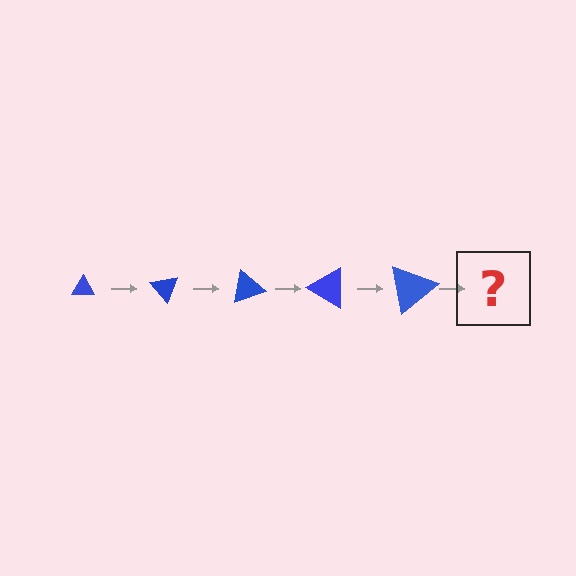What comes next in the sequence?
The next element should be a triangle, larger than the previous one and rotated 250 degrees from the start.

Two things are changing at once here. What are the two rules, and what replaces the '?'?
The two rules are that the triangle grows larger each step and it rotates 50 degrees each step. The '?' should be a triangle, larger than the previous one and rotated 250 degrees from the start.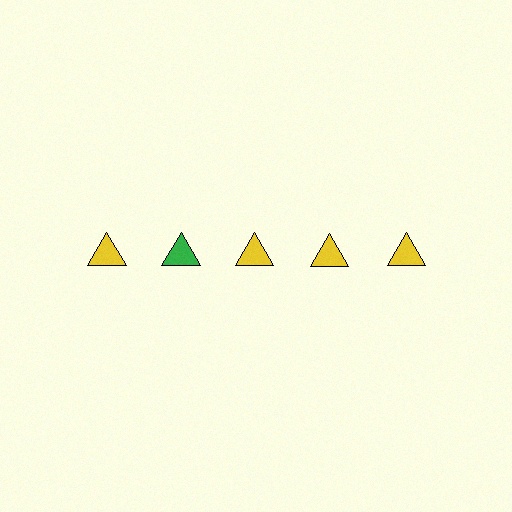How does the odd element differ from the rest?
It has a different color: green instead of yellow.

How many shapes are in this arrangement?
There are 5 shapes arranged in a grid pattern.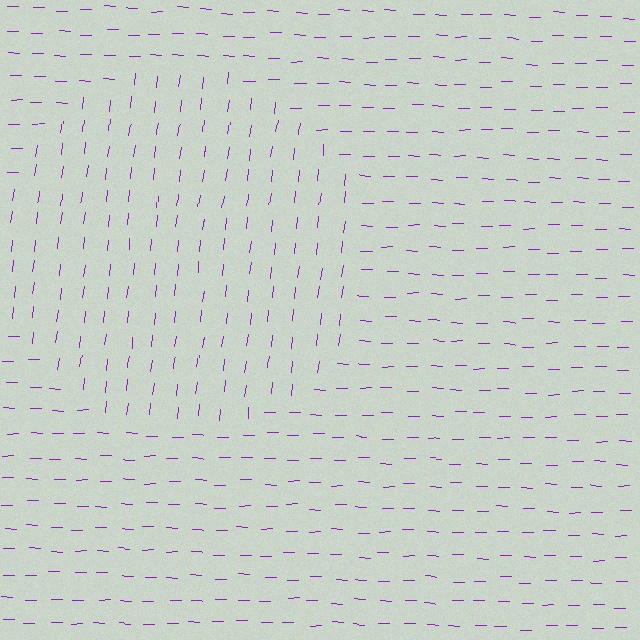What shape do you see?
I see a circle.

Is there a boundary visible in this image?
Yes, there is a texture boundary formed by a change in line orientation.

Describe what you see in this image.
The image is filled with small purple line segments. A circle region in the image has lines oriented differently from the surrounding lines, creating a visible texture boundary.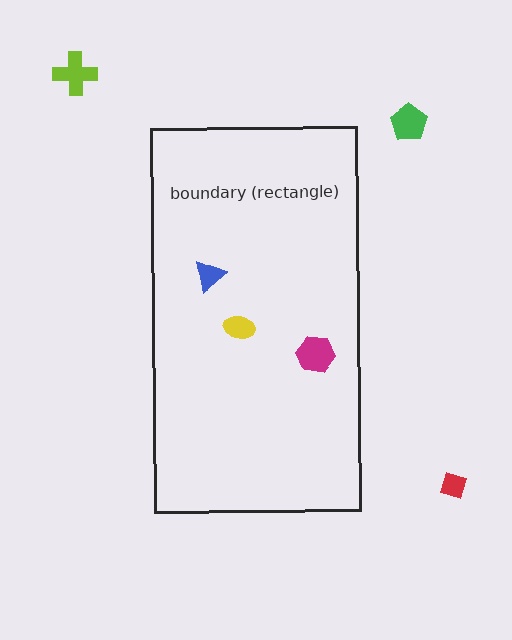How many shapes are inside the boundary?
3 inside, 3 outside.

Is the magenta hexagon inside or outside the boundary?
Inside.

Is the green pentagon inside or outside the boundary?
Outside.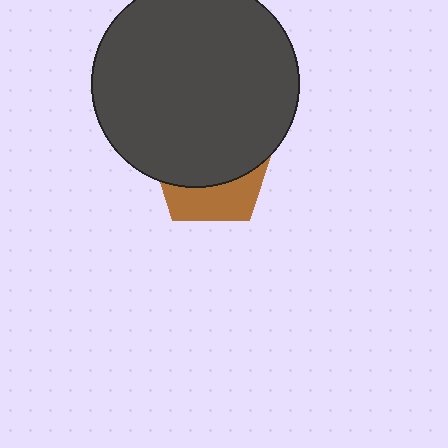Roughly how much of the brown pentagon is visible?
A small part of it is visible (roughly 35%).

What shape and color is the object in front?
The object in front is a dark gray circle.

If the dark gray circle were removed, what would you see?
You would see the complete brown pentagon.